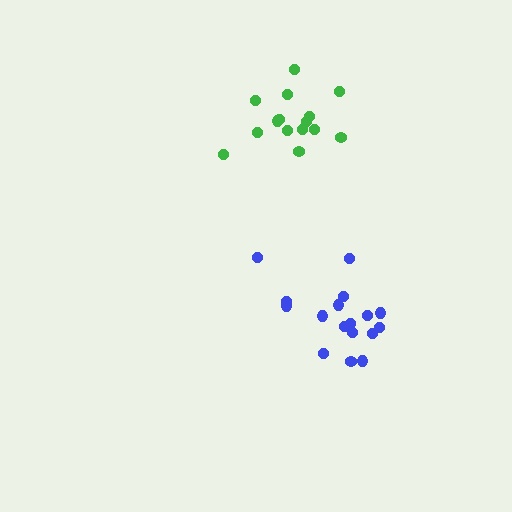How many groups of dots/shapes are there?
There are 2 groups.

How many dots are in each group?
Group 1: 17 dots, Group 2: 15 dots (32 total).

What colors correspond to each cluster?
The clusters are colored: blue, green.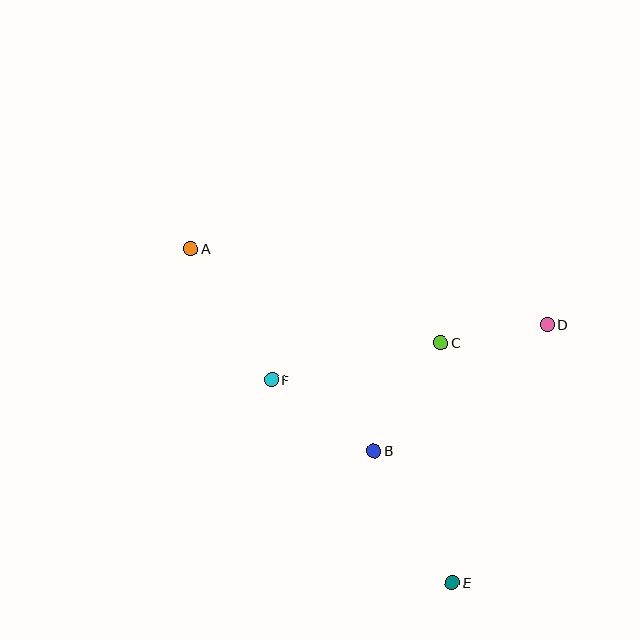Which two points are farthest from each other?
Points A and E are farthest from each other.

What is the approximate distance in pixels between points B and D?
The distance between B and D is approximately 215 pixels.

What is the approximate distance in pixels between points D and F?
The distance between D and F is approximately 281 pixels.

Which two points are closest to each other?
Points C and D are closest to each other.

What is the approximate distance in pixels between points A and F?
The distance between A and F is approximately 154 pixels.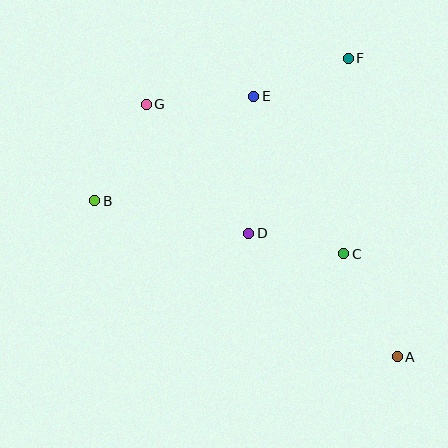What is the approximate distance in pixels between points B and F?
The distance between B and F is approximately 291 pixels.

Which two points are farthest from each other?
Points A and G are farthest from each other.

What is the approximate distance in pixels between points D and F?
The distance between D and F is approximately 201 pixels.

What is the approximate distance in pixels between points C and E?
The distance between C and E is approximately 181 pixels.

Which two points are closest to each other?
Points C and D are closest to each other.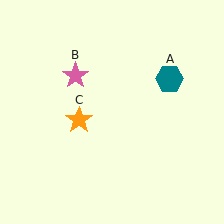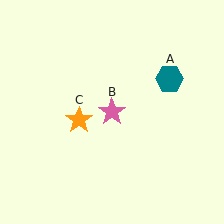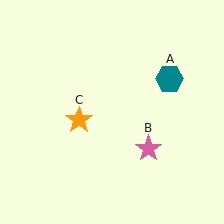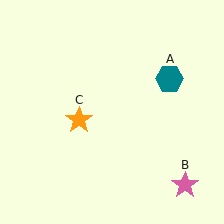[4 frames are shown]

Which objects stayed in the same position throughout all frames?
Teal hexagon (object A) and orange star (object C) remained stationary.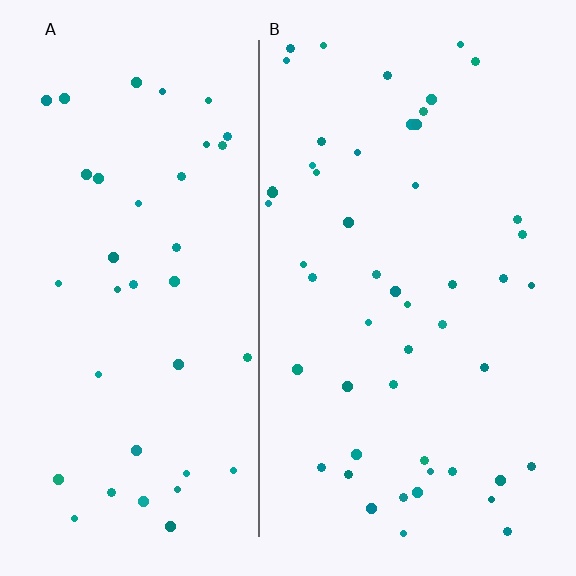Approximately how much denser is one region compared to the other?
Approximately 1.3× — region B over region A.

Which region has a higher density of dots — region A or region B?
B (the right).